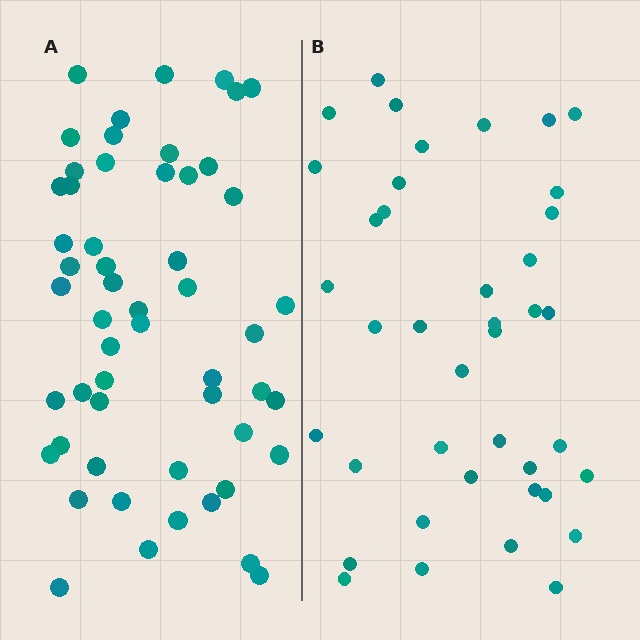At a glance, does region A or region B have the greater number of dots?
Region A (the left region) has more dots.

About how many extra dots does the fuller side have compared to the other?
Region A has approximately 15 more dots than region B.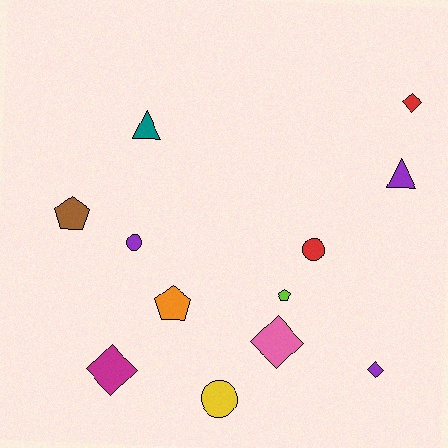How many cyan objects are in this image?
There are no cyan objects.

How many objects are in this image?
There are 12 objects.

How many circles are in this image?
There are 3 circles.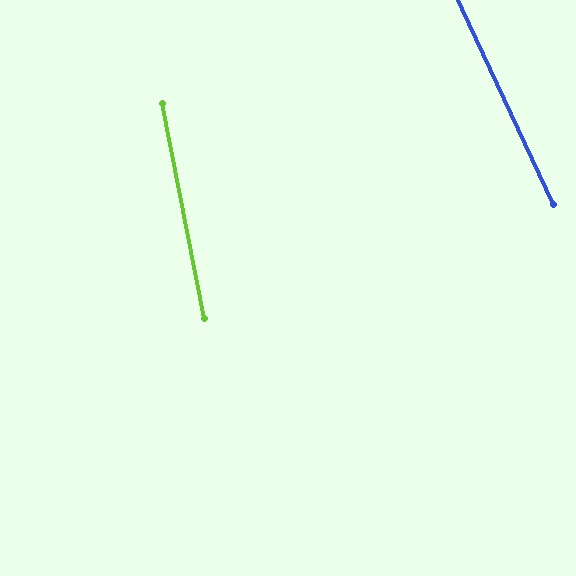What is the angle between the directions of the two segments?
Approximately 14 degrees.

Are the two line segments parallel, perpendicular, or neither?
Neither parallel nor perpendicular — they differ by about 14°.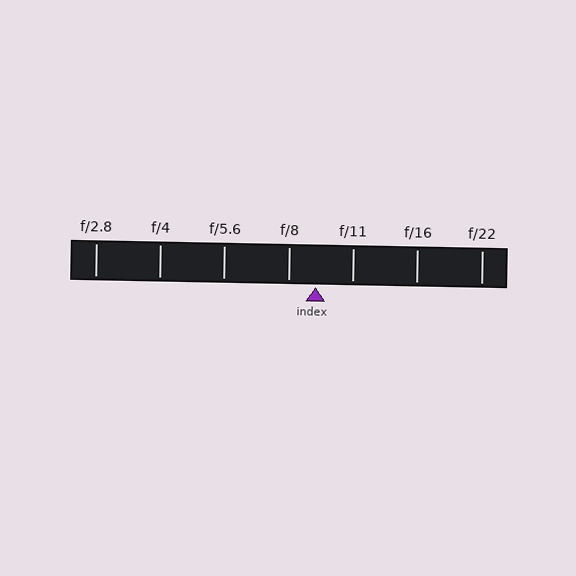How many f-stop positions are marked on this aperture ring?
There are 7 f-stop positions marked.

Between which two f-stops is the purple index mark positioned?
The index mark is between f/8 and f/11.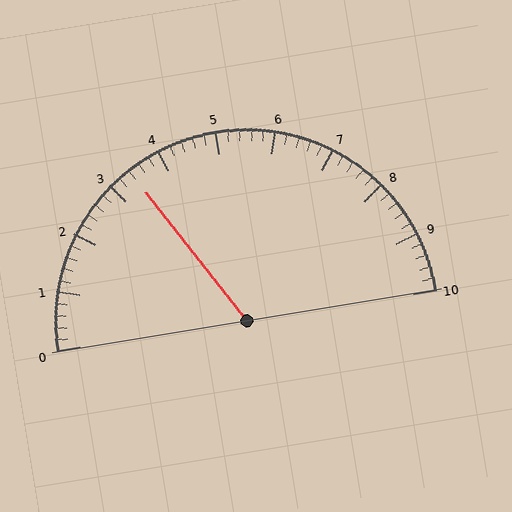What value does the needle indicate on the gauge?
The needle indicates approximately 3.4.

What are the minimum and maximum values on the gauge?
The gauge ranges from 0 to 10.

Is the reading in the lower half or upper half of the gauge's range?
The reading is in the lower half of the range (0 to 10).